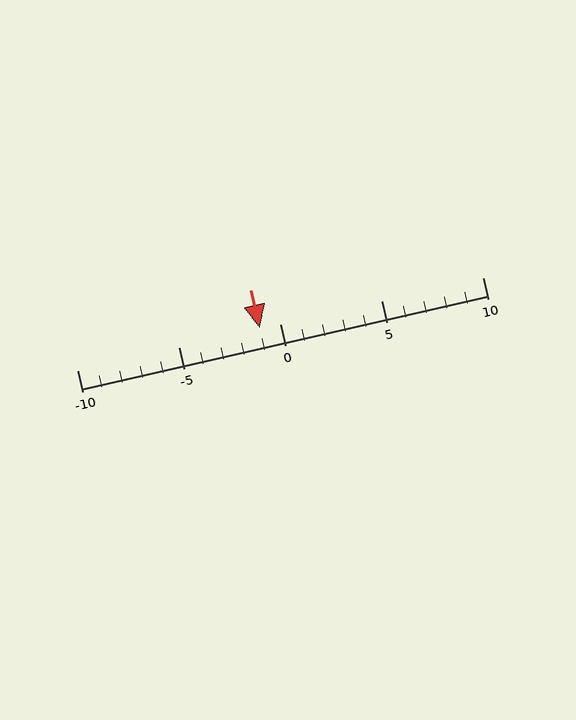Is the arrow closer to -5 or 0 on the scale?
The arrow is closer to 0.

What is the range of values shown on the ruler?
The ruler shows values from -10 to 10.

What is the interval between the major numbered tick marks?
The major tick marks are spaced 5 units apart.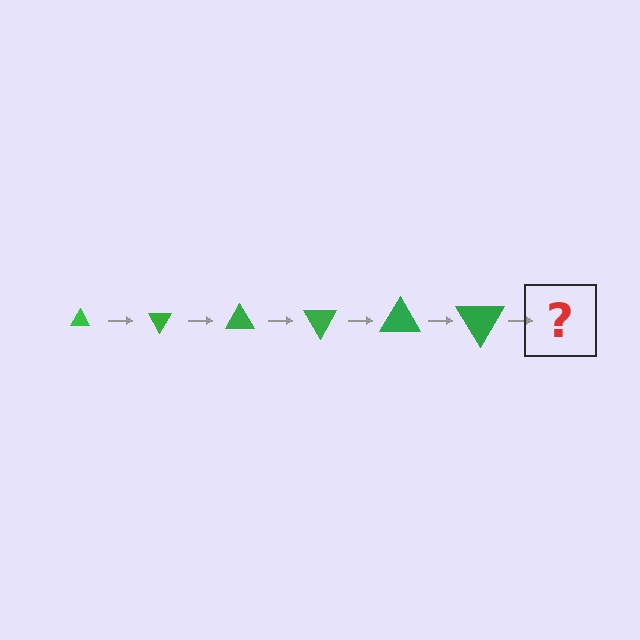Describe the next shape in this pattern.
It should be a triangle, larger than the previous one and rotated 360 degrees from the start.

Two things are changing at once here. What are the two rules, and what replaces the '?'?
The two rules are that the triangle grows larger each step and it rotates 60 degrees each step. The '?' should be a triangle, larger than the previous one and rotated 360 degrees from the start.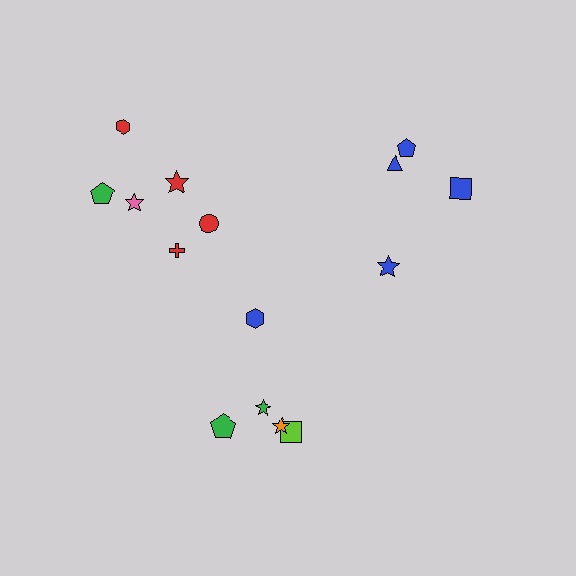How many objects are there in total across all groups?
There are 15 objects.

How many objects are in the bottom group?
There are 5 objects.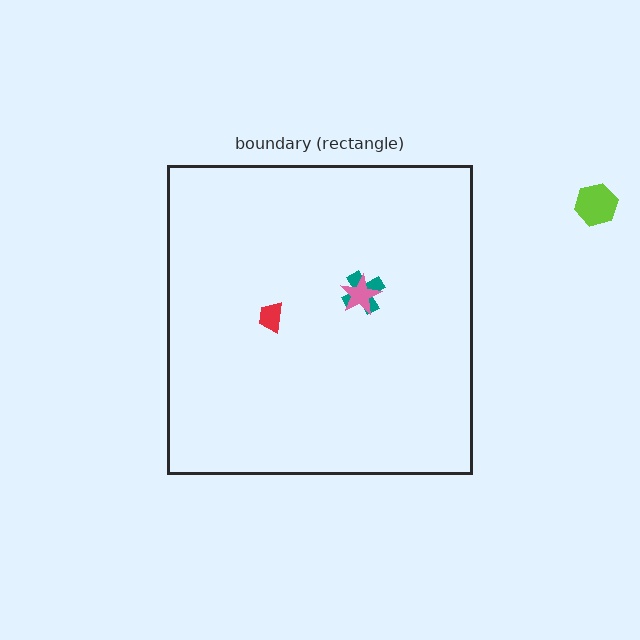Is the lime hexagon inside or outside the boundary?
Outside.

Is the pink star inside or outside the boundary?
Inside.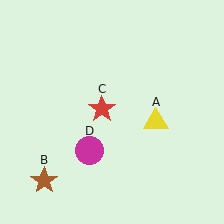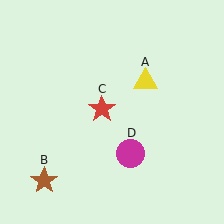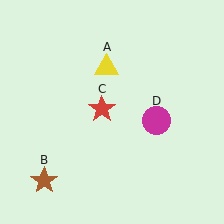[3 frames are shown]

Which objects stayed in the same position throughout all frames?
Brown star (object B) and red star (object C) remained stationary.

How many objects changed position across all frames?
2 objects changed position: yellow triangle (object A), magenta circle (object D).